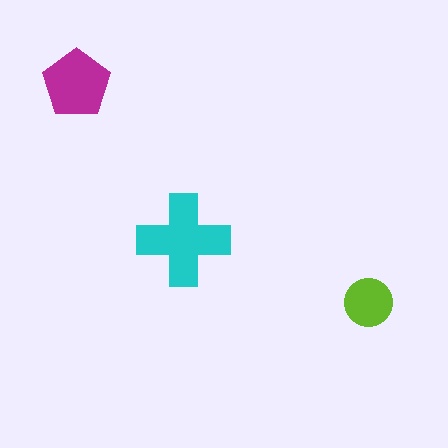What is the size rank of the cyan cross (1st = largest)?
1st.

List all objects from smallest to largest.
The lime circle, the magenta pentagon, the cyan cross.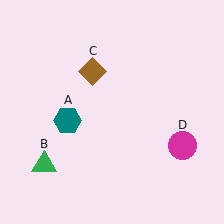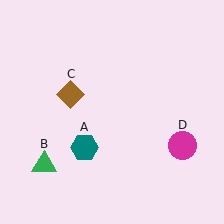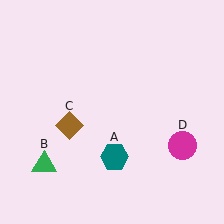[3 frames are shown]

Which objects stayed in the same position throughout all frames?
Green triangle (object B) and magenta circle (object D) remained stationary.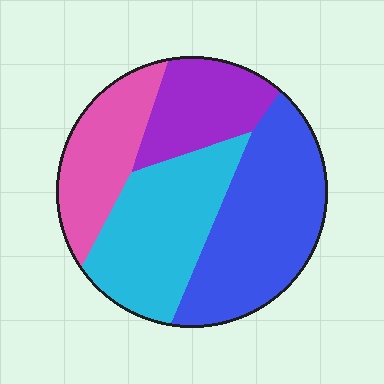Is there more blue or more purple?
Blue.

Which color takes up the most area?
Blue, at roughly 35%.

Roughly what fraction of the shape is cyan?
Cyan takes up about one quarter (1/4) of the shape.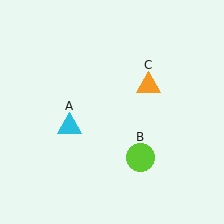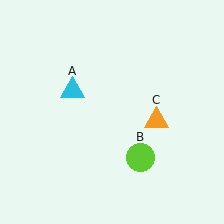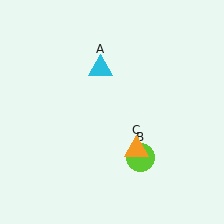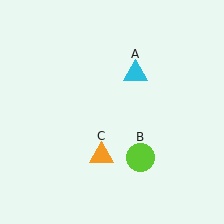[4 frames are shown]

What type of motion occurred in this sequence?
The cyan triangle (object A), orange triangle (object C) rotated clockwise around the center of the scene.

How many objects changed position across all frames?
2 objects changed position: cyan triangle (object A), orange triangle (object C).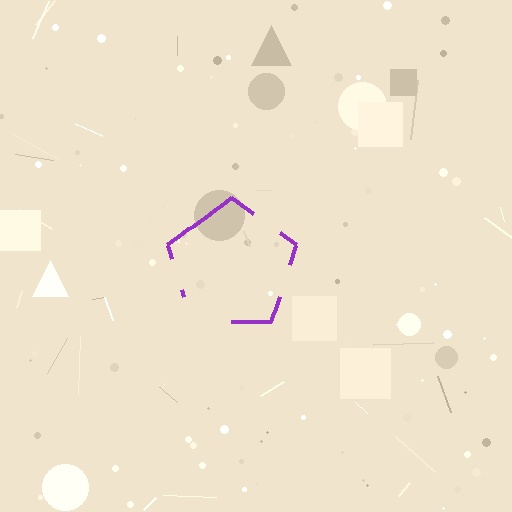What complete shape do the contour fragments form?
The contour fragments form a pentagon.